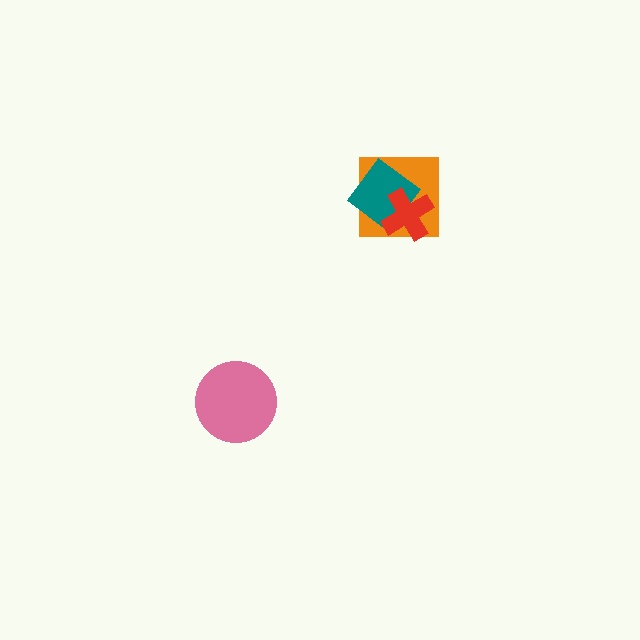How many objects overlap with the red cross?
2 objects overlap with the red cross.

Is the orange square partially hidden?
Yes, it is partially covered by another shape.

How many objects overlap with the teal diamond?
2 objects overlap with the teal diamond.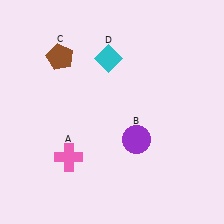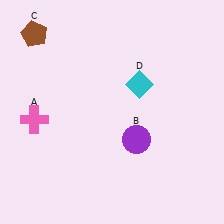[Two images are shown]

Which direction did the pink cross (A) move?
The pink cross (A) moved up.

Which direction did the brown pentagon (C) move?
The brown pentagon (C) moved left.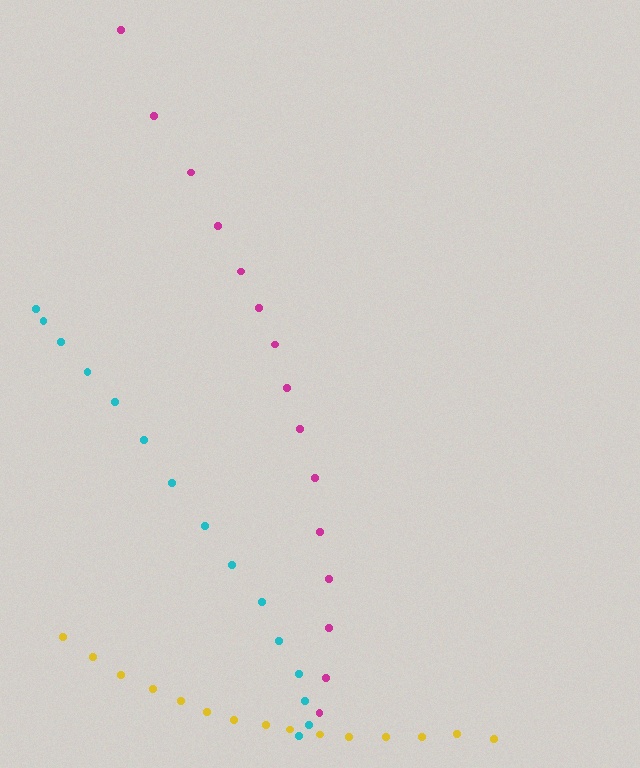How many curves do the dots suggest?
There are 3 distinct paths.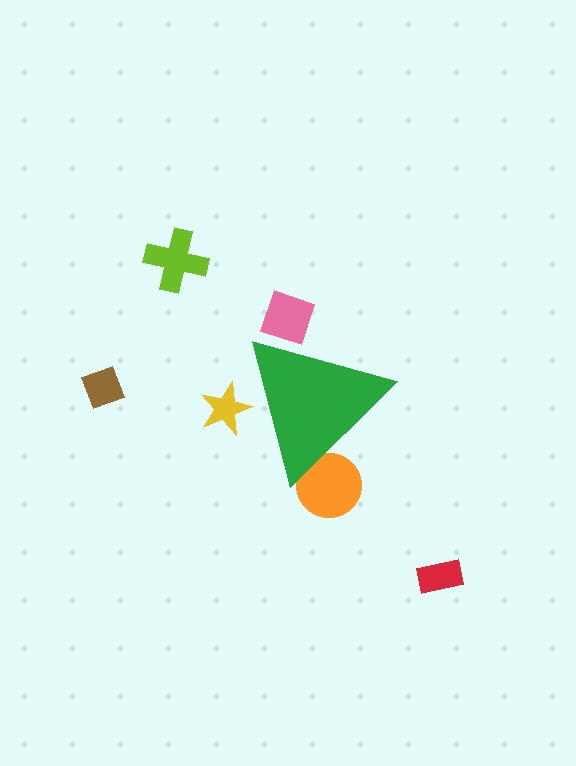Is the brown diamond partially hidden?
No, the brown diamond is fully visible.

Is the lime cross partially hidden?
No, the lime cross is fully visible.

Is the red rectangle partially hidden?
No, the red rectangle is fully visible.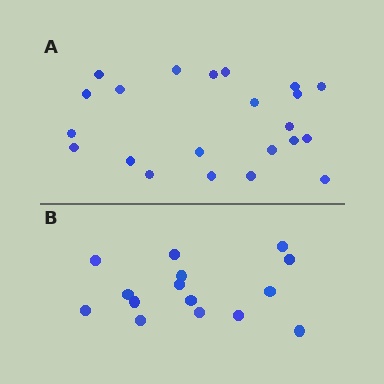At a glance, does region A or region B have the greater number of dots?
Region A (the top region) has more dots.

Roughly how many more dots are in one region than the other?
Region A has roughly 8 or so more dots than region B.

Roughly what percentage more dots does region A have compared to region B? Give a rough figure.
About 45% more.